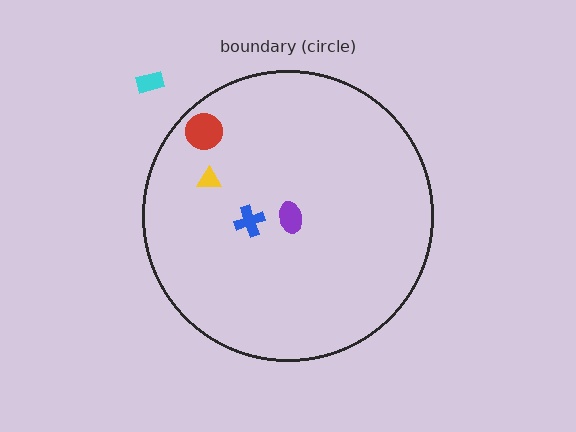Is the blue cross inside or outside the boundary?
Inside.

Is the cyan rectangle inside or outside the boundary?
Outside.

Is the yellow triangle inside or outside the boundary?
Inside.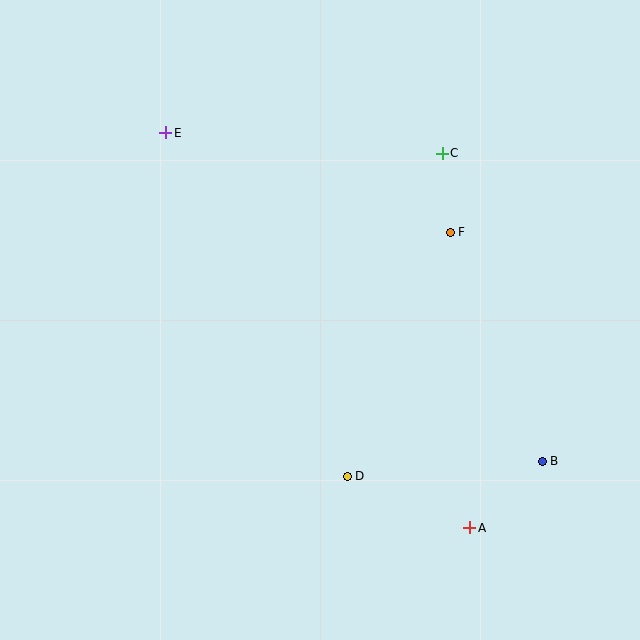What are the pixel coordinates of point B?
Point B is at (542, 461).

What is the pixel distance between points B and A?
The distance between B and A is 98 pixels.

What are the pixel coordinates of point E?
Point E is at (166, 133).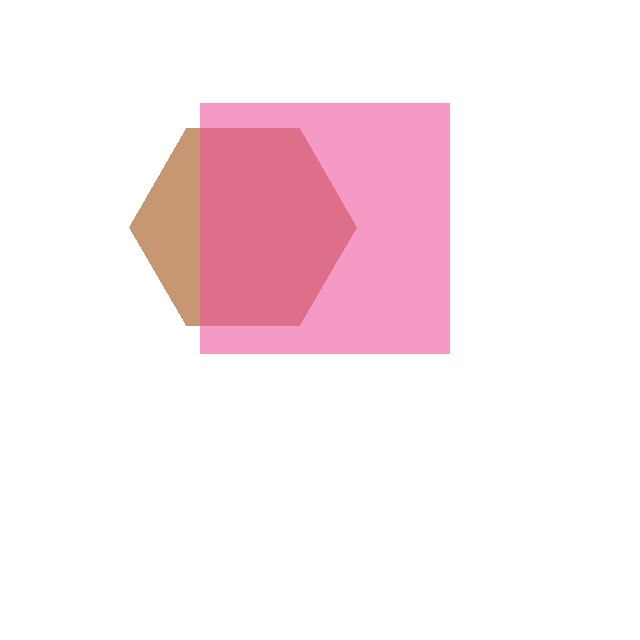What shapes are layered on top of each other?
The layered shapes are: a brown hexagon, a pink square.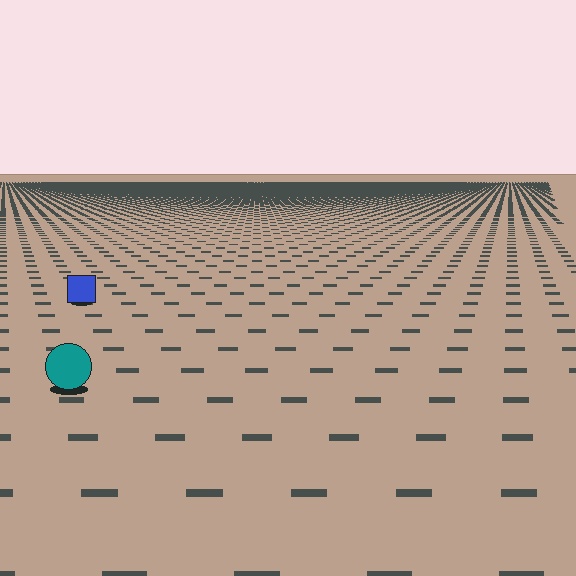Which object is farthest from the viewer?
The blue square is farthest from the viewer. It appears smaller and the ground texture around it is denser.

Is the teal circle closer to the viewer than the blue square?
Yes. The teal circle is closer — you can tell from the texture gradient: the ground texture is coarser near it.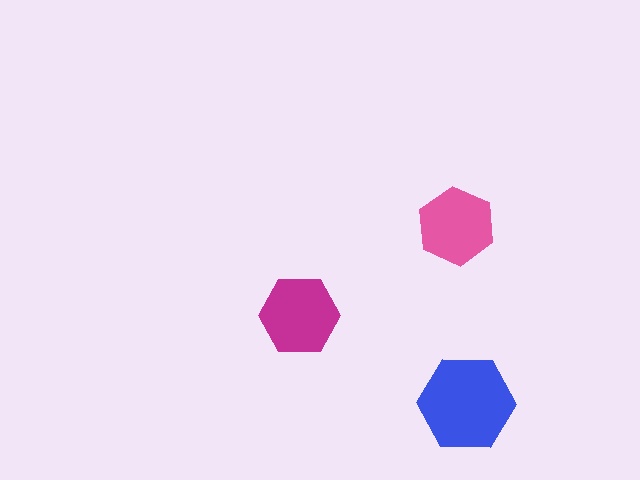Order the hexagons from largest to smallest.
the blue one, the magenta one, the pink one.